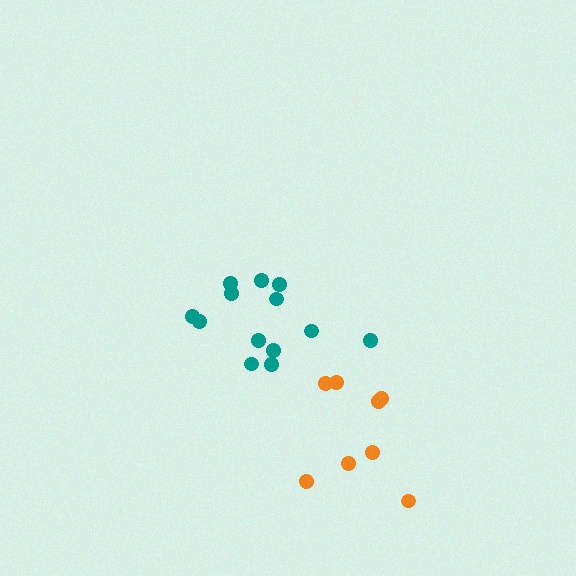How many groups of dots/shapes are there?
There are 2 groups.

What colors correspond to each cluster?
The clusters are colored: orange, teal.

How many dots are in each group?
Group 1: 8 dots, Group 2: 13 dots (21 total).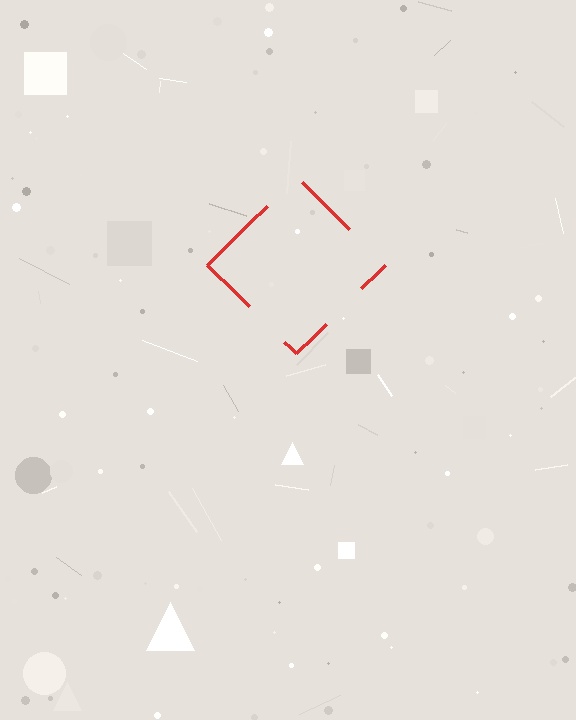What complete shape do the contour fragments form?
The contour fragments form a diamond.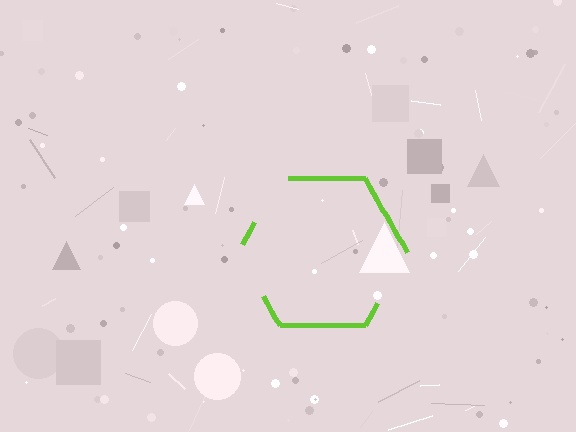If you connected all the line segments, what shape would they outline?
They would outline a hexagon.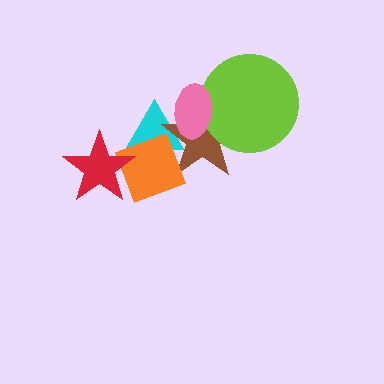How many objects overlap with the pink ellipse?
3 objects overlap with the pink ellipse.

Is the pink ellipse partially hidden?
No, no other shape covers it.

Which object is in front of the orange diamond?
The red star is in front of the orange diamond.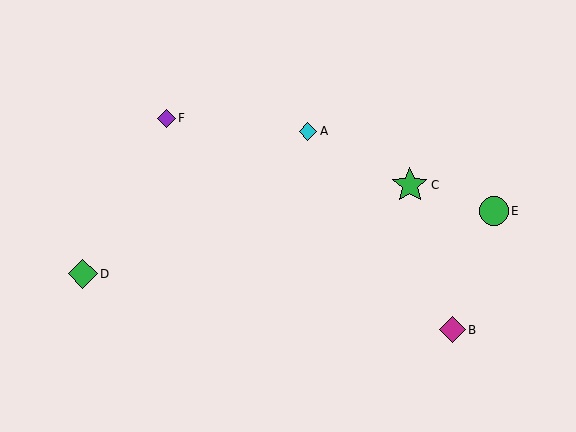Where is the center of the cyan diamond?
The center of the cyan diamond is at (308, 131).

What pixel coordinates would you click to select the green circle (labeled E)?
Click at (494, 211) to select the green circle E.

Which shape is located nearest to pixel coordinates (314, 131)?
The cyan diamond (labeled A) at (308, 131) is nearest to that location.